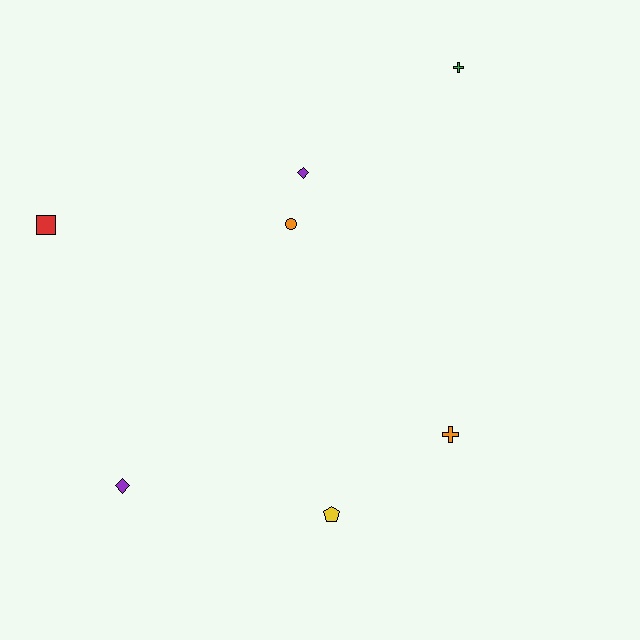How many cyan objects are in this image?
There are no cyan objects.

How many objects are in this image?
There are 7 objects.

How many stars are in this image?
There are no stars.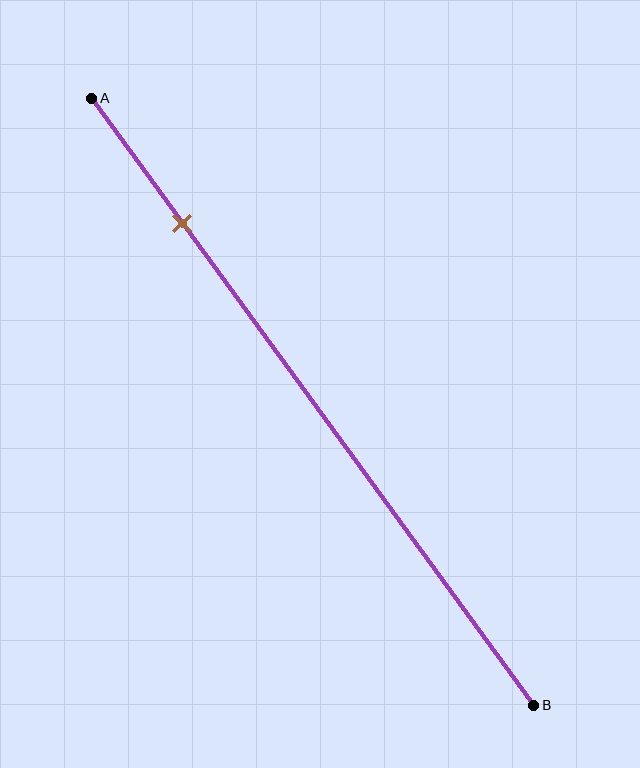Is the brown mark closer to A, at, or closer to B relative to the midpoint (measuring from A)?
The brown mark is closer to point A than the midpoint of segment AB.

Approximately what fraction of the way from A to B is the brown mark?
The brown mark is approximately 20% of the way from A to B.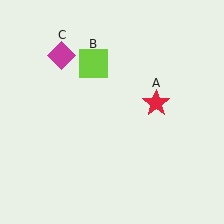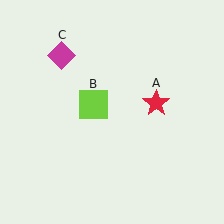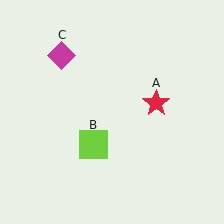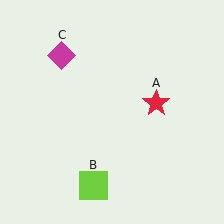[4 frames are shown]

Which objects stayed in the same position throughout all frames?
Red star (object A) and magenta diamond (object C) remained stationary.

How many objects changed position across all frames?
1 object changed position: lime square (object B).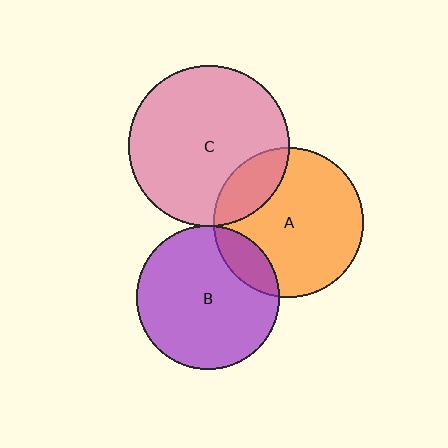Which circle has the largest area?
Circle C (pink).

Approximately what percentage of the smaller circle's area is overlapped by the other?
Approximately 5%.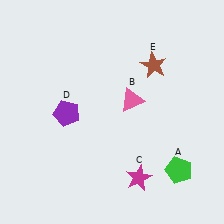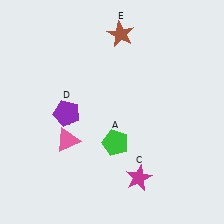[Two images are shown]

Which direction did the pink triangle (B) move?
The pink triangle (B) moved left.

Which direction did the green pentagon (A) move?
The green pentagon (A) moved left.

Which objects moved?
The objects that moved are: the green pentagon (A), the pink triangle (B), the brown star (E).